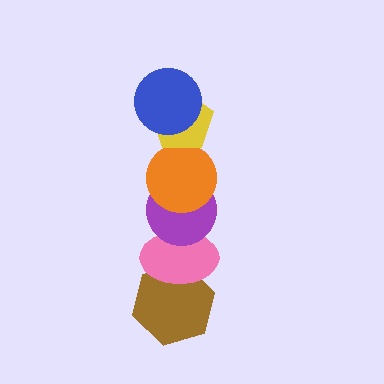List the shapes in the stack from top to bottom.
From top to bottom: the blue circle, the yellow pentagon, the orange circle, the purple circle, the pink ellipse, the brown hexagon.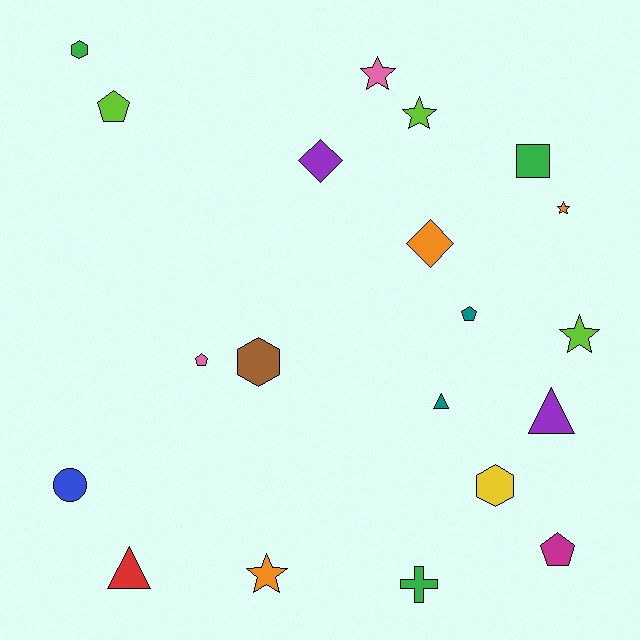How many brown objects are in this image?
There is 1 brown object.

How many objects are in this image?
There are 20 objects.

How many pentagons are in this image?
There are 4 pentagons.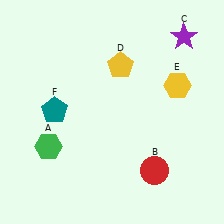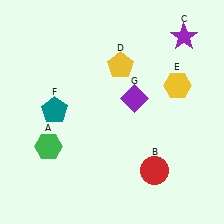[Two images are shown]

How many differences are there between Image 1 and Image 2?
There is 1 difference between the two images.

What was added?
A purple diamond (G) was added in Image 2.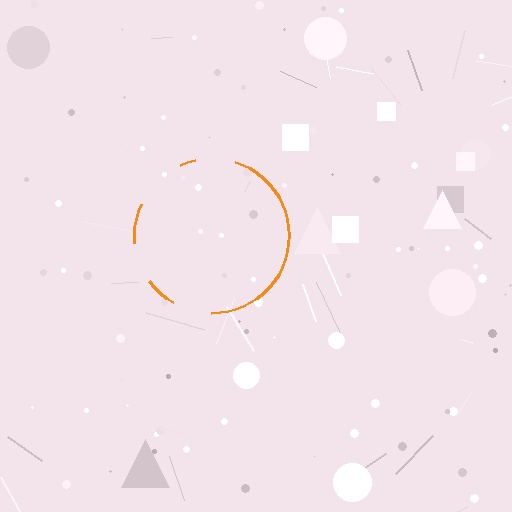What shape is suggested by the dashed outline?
The dashed outline suggests a circle.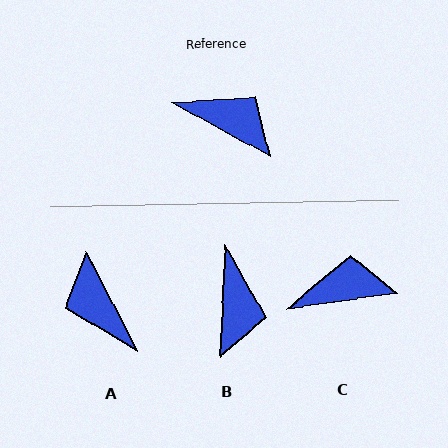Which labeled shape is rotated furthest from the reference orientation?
A, about 146 degrees away.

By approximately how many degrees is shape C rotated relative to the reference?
Approximately 37 degrees counter-clockwise.